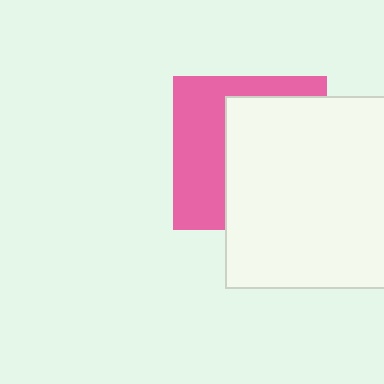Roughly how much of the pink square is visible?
A small part of it is visible (roughly 42%).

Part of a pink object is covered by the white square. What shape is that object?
It is a square.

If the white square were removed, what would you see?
You would see the complete pink square.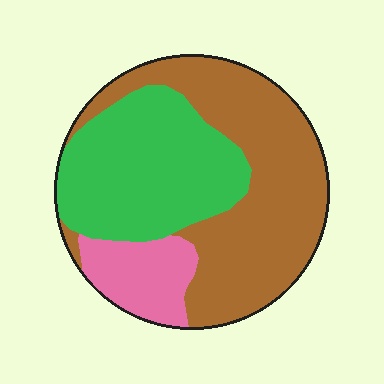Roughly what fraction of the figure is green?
Green covers 37% of the figure.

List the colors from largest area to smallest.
From largest to smallest: brown, green, pink.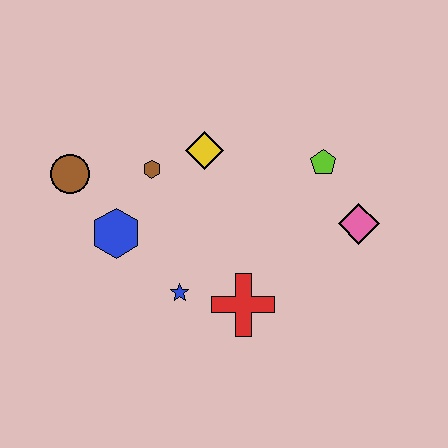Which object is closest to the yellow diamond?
The brown hexagon is closest to the yellow diamond.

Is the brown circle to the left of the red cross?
Yes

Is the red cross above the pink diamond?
No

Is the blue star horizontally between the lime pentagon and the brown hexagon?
Yes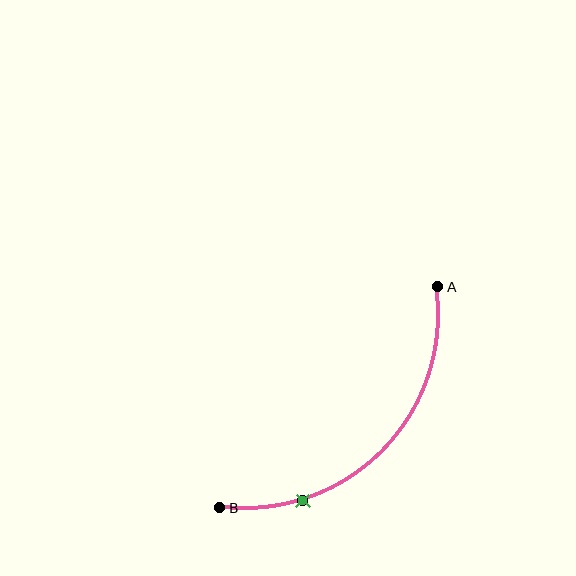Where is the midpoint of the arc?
The arc midpoint is the point on the curve farthest from the straight line joining A and B. It sits below and to the right of that line.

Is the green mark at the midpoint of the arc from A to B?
No. The green mark lies on the arc but is closer to endpoint B. The arc midpoint would be at the point on the curve equidistant along the arc from both A and B.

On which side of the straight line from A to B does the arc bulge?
The arc bulges below and to the right of the straight line connecting A and B.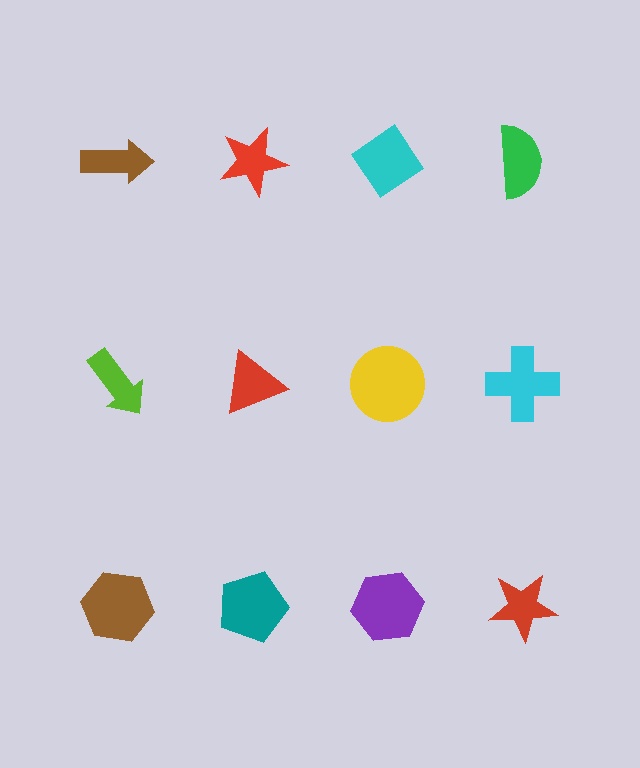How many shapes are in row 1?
4 shapes.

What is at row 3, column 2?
A teal pentagon.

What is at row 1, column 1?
A brown arrow.